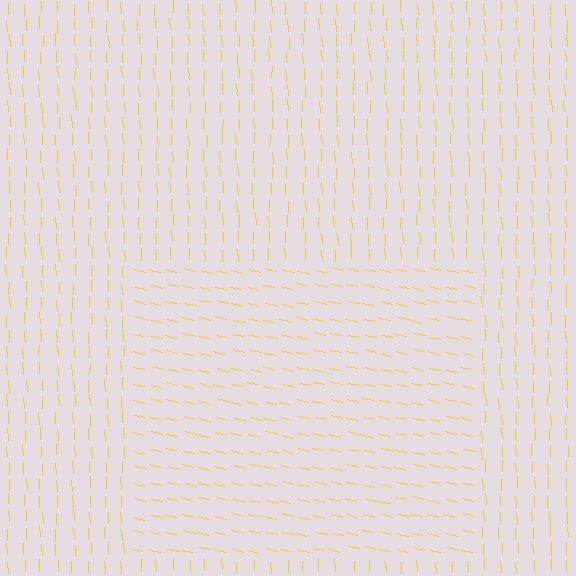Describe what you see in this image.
The image is filled with small yellow line segments. A rectangle region in the image has lines oriented differently from the surrounding lines, creating a visible texture boundary.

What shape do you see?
I see a rectangle.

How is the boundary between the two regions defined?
The boundary is defined purely by a change in line orientation (approximately 75 degrees difference). All lines are the same color and thickness.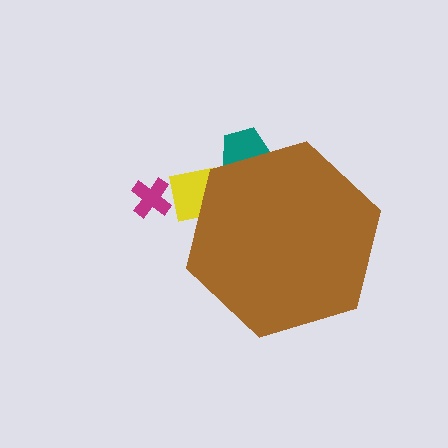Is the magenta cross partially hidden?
No, the magenta cross is fully visible.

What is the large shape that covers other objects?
A brown hexagon.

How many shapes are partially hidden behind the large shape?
2 shapes are partially hidden.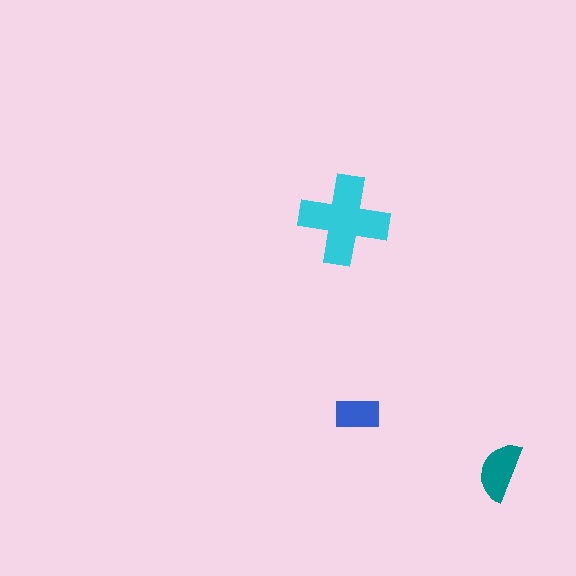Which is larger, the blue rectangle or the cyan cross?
The cyan cross.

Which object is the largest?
The cyan cross.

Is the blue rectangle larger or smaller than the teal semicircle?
Smaller.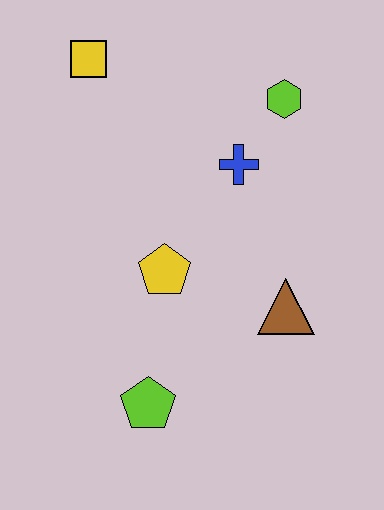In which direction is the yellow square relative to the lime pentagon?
The yellow square is above the lime pentagon.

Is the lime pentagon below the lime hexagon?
Yes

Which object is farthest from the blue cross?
The lime pentagon is farthest from the blue cross.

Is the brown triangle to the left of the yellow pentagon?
No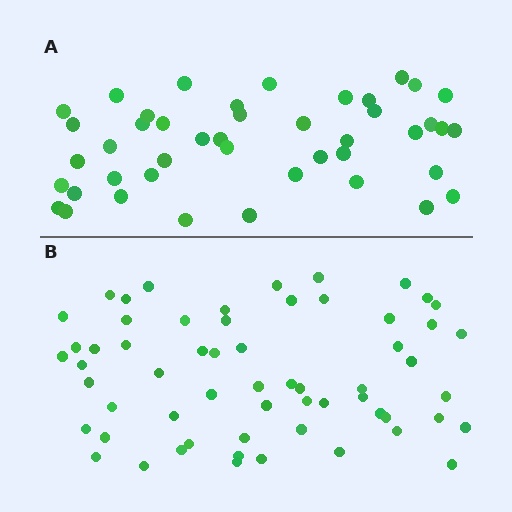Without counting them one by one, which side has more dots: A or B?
Region B (the bottom region) has more dots.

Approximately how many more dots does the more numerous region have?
Region B has approximately 15 more dots than region A.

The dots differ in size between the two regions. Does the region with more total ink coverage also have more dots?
No. Region A has more total ink coverage because its dots are larger, but region B actually contains more individual dots. Total area can be misleading — the number of items is what matters here.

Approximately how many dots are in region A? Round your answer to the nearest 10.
About 40 dots. (The exact count is 44, which rounds to 40.)